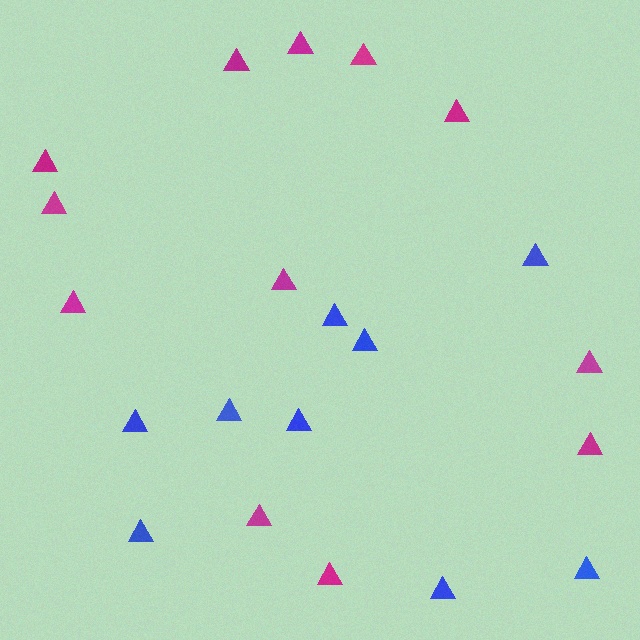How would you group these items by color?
There are 2 groups: one group of blue triangles (9) and one group of magenta triangles (12).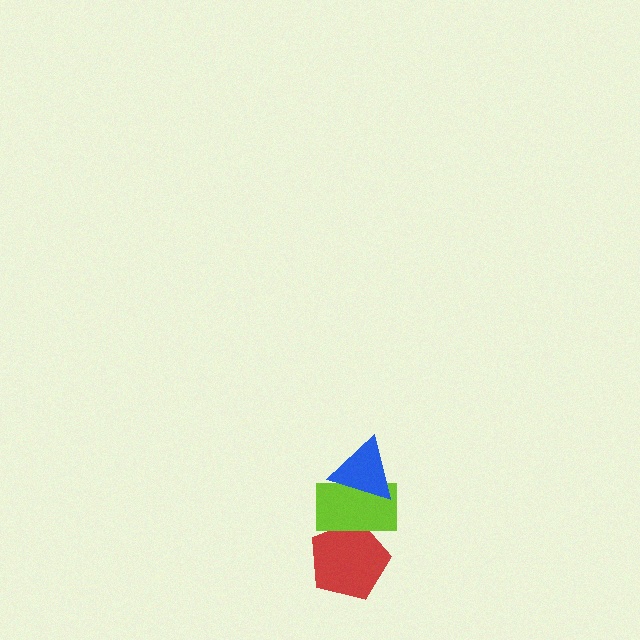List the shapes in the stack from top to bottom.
From top to bottom: the blue triangle, the lime rectangle, the red pentagon.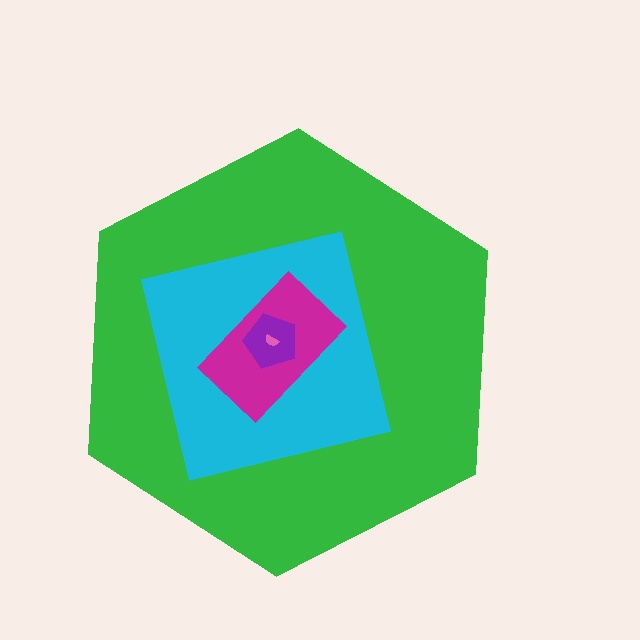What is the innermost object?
The pink semicircle.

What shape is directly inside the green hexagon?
The cyan square.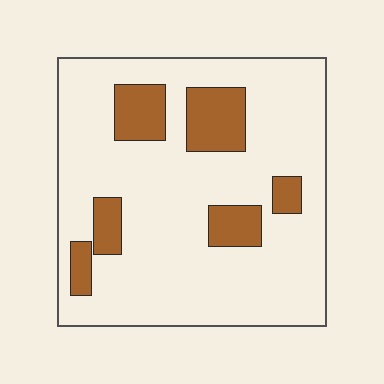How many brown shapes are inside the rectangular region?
6.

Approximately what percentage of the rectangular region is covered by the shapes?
Approximately 20%.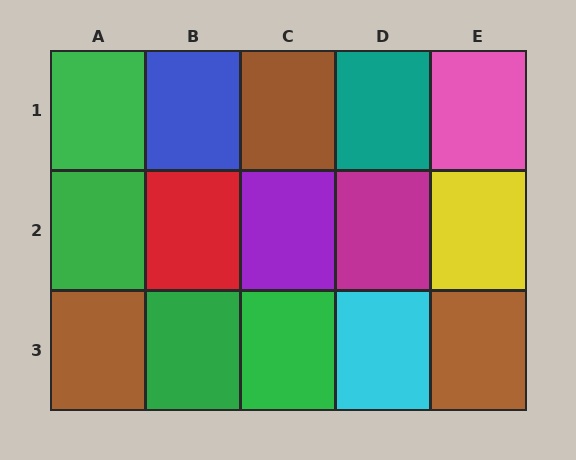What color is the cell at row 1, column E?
Pink.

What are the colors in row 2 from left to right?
Green, red, purple, magenta, yellow.